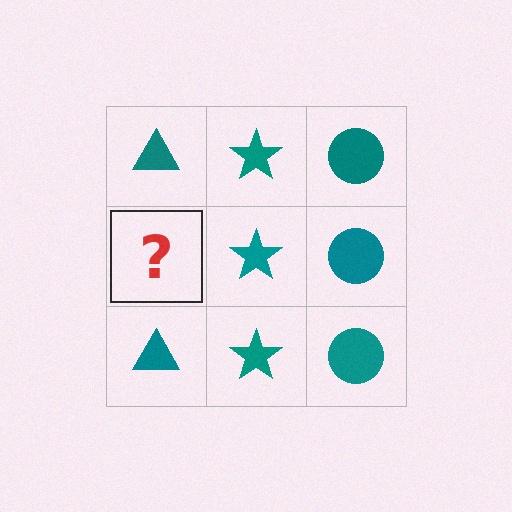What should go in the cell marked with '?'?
The missing cell should contain a teal triangle.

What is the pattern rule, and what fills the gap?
The rule is that each column has a consistent shape. The gap should be filled with a teal triangle.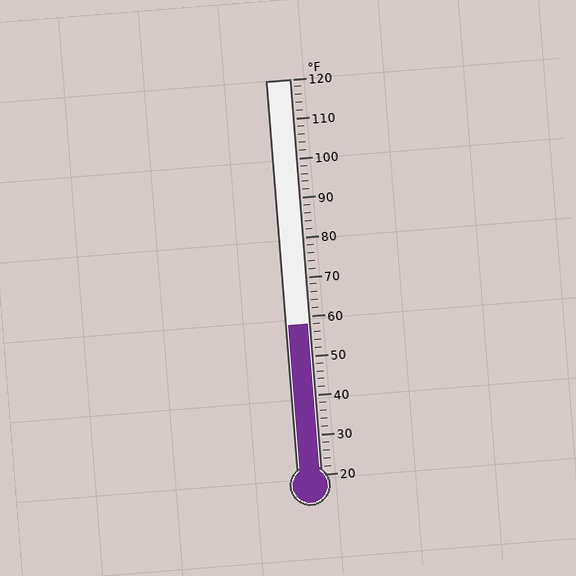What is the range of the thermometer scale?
The thermometer scale ranges from 20°F to 120°F.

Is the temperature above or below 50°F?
The temperature is above 50°F.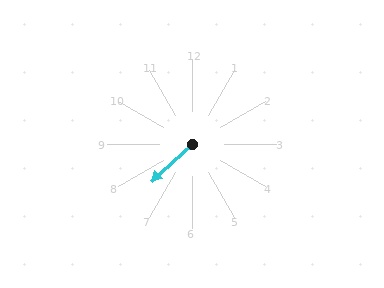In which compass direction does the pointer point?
Southwest.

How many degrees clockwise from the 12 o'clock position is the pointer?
Approximately 227 degrees.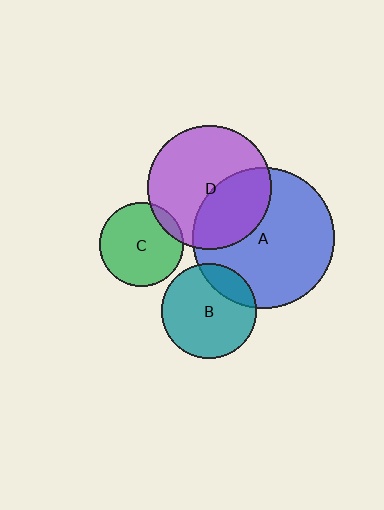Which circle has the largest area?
Circle A (blue).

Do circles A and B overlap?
Yes.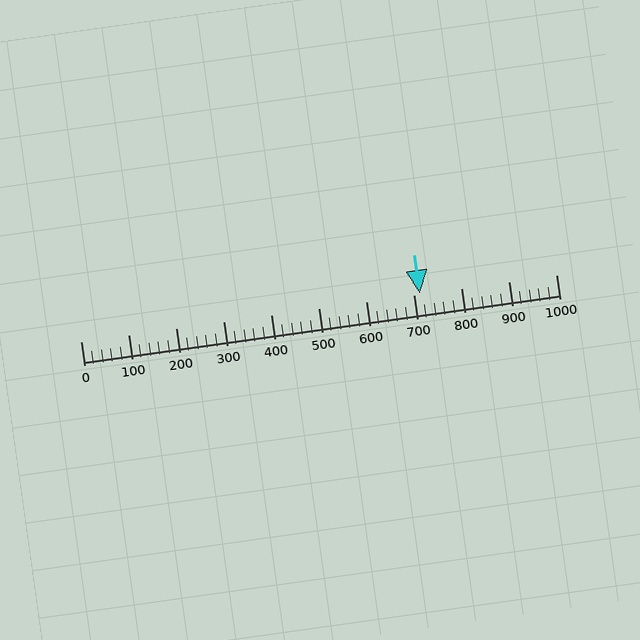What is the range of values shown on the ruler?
The ruler shows values from 0 to 1000.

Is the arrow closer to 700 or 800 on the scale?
The arrow is closer to 700.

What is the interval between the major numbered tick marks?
The major tick marks are spaced 100 units apart.